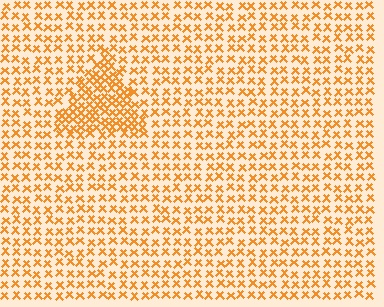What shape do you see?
I see a triangle.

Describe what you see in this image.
The image contains small orange elements arranged at two different densities. A triangle-shaped region is visible where the elements are more densely packed than the surrounding area.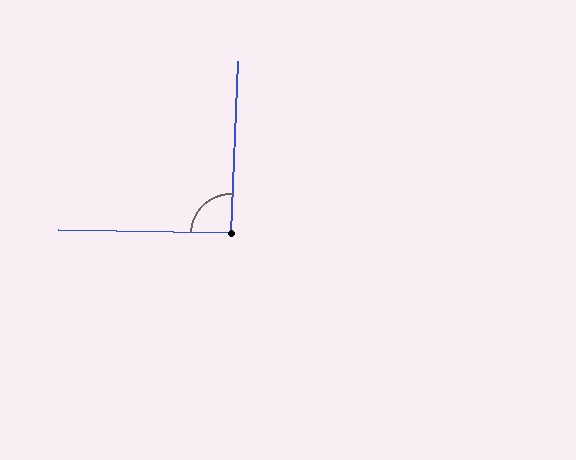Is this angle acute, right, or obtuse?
It is approximately a right angle.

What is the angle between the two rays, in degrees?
Approximately 91 degrees.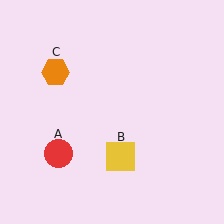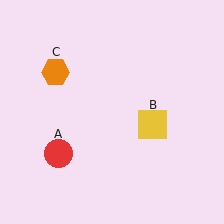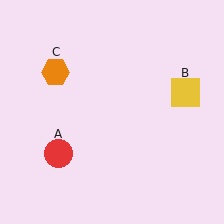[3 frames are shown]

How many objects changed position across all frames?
1 object changed position: yellow square (object B).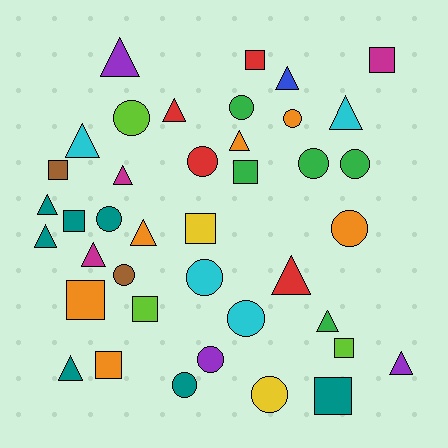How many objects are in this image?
There are 40 objects.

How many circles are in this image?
There are 14 circles.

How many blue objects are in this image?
There is 1 blue object.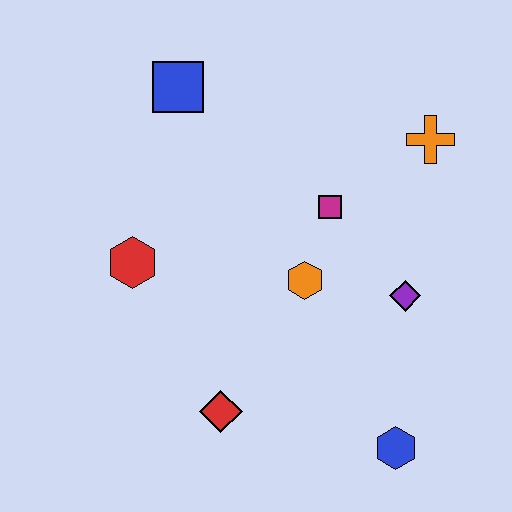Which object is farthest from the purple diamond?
The blue square is farthest from the purple diamond.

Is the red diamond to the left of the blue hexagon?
Yes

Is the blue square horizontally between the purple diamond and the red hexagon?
Yes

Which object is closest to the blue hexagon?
The purple diamond is closest to the blue hexagon.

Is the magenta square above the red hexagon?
Yes